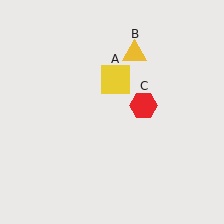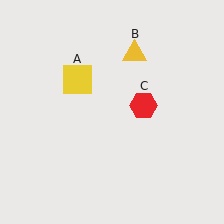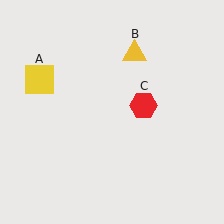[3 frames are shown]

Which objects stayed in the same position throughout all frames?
Yellow triangle (object B) and red hexagon (object C) remained stationary.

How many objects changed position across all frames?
1 object changed position: yellow square (object A).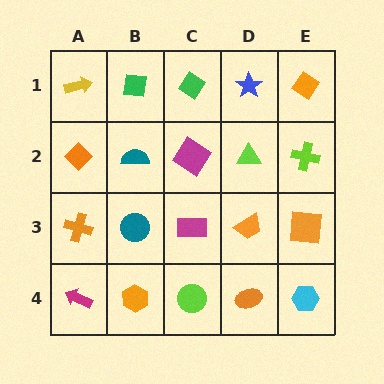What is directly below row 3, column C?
A lime circle.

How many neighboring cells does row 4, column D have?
3.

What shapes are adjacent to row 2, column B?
A green square (row 1, column B), a teal circle (row 3, column B), an orange diamond (row 2, column A), a magenta diamond (row 2, column C).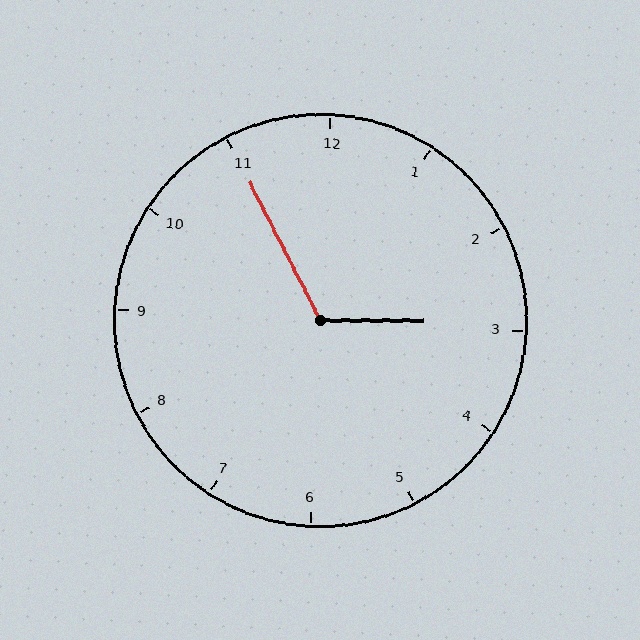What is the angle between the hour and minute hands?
Approximately 118 degrees.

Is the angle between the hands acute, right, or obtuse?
It is obtuse.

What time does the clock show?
2:55.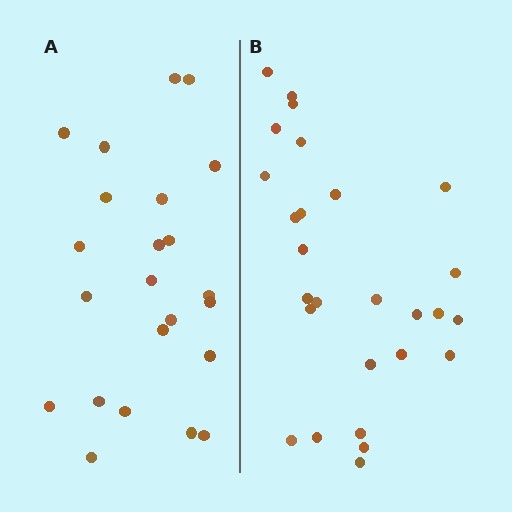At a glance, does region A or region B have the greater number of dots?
Region B (the right region) has more dots.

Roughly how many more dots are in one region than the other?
Region B has about 4 more dots than region A.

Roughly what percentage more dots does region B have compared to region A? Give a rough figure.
About 15% more.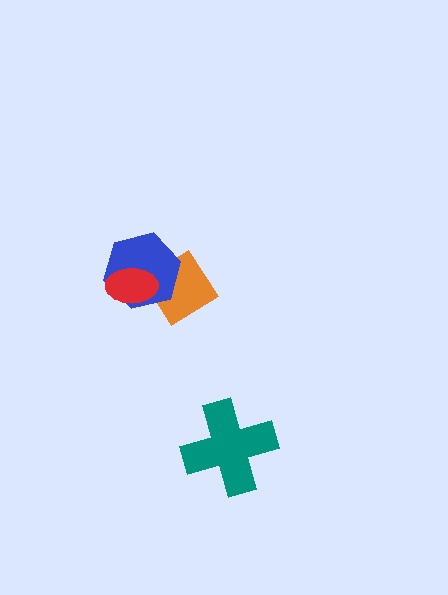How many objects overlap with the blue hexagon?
2 objects overlap with the blue hexagon.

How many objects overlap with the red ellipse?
2 objects overlap with the red ellipse.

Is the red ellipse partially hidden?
No, no other shape covers it.